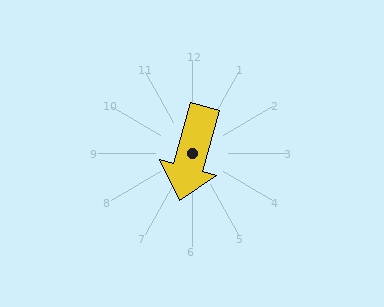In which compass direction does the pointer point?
South.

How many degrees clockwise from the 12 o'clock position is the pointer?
Approximately 195 degrees.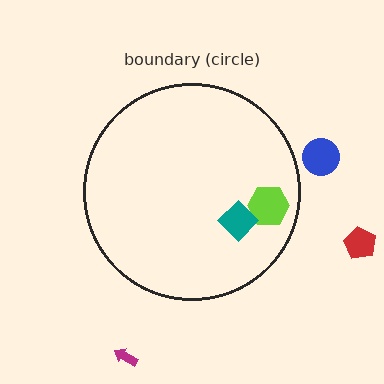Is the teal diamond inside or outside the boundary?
Inside.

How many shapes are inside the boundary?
2 inside, 3 outside.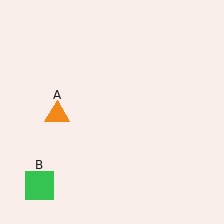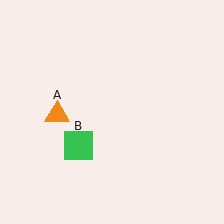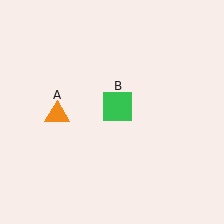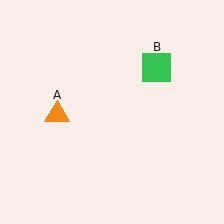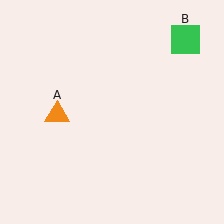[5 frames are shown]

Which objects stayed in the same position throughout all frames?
Orange triangle (object A) remained stationary.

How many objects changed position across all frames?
1 object changed position: green square (object B).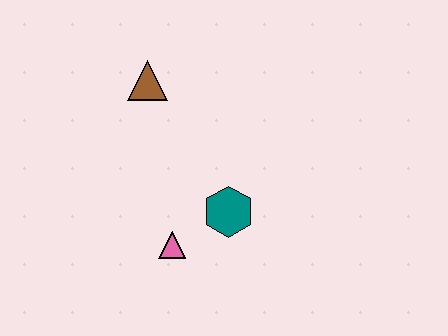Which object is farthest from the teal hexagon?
The brown triangle is farthest from the teal hexagon.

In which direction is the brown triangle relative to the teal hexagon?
The brown triangle is above the teal hexagon.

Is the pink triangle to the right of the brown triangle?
Yes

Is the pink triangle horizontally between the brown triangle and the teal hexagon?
Yes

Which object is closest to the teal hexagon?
The pink triangle is closest to the teal hexagon.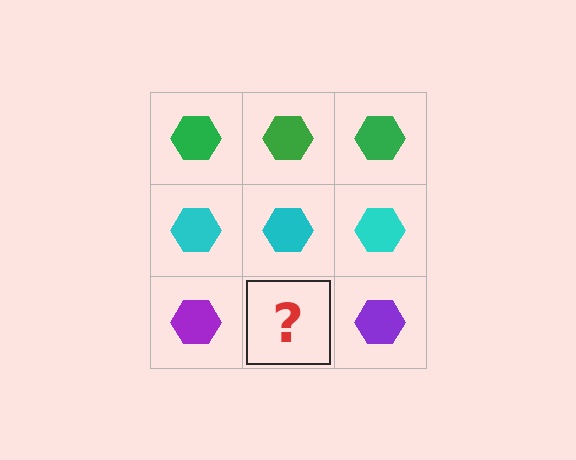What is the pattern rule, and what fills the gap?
The rule is that each row has a consistent color. The gap should be filled with a purple hexagon.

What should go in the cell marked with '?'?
The missing cell should contain a purple hexagon.